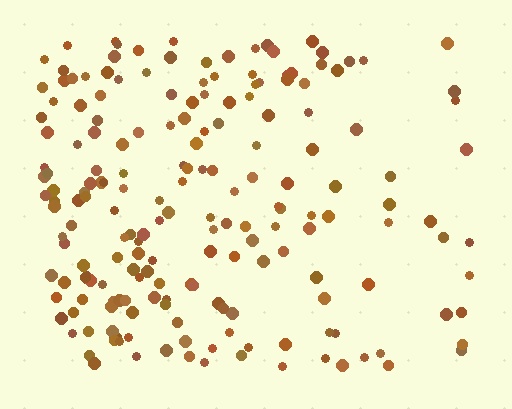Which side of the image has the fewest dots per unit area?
The right.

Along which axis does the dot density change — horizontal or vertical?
Horizontal.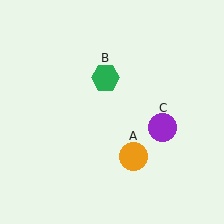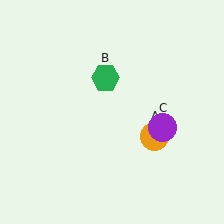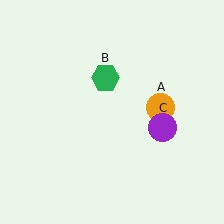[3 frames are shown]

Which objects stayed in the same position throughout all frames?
Green hexagon (object B) and purple circle (object C) remained stationary.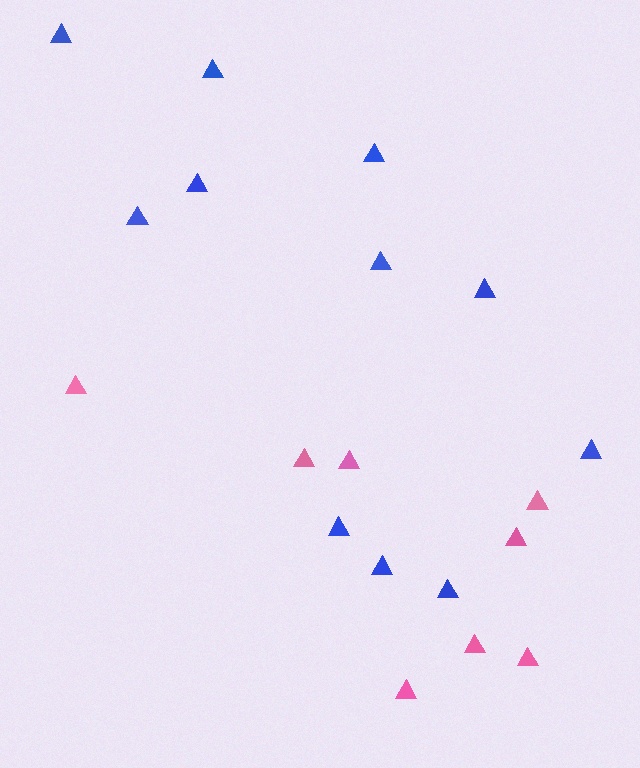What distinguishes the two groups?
There are 2 groups: one group of pink triangles (8) and one group of blue triangles (11).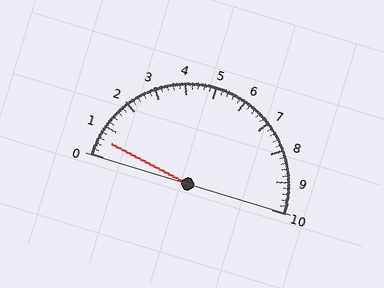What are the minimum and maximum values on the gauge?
The gauge ranges from 0 to 10.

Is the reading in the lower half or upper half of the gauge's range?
The reading is in the lower half of the range (0 to 10).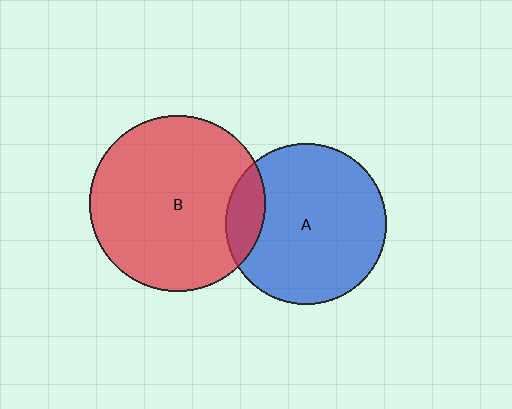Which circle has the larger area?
Circle B (red).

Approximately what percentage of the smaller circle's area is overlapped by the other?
Approximately 15%.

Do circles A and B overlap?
Yes.